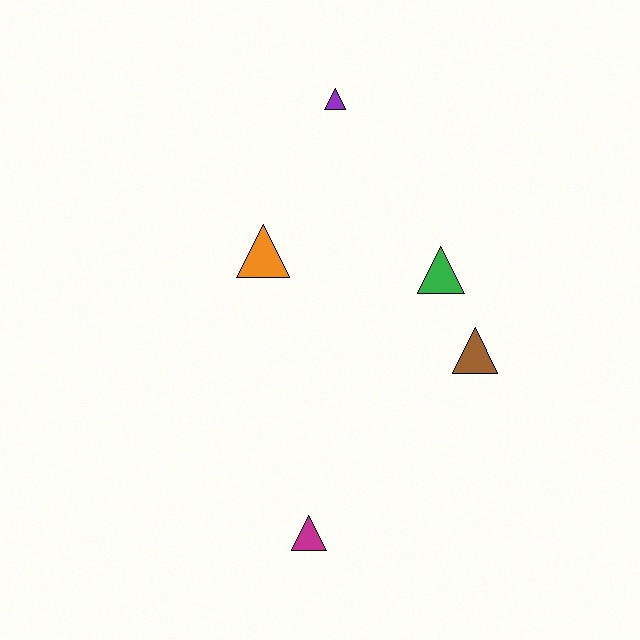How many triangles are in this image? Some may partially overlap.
There are 5 triangles.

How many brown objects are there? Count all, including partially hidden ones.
There is 1 brown object.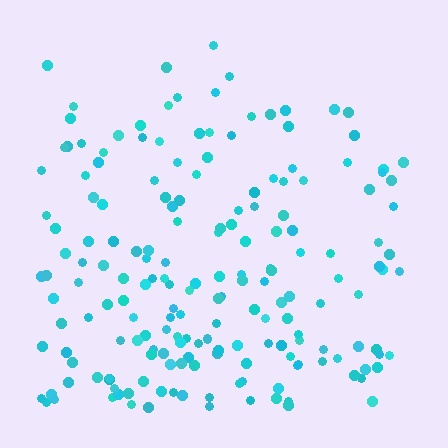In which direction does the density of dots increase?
From top to bottom, with the bottom side densest.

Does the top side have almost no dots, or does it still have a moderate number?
Still a moderate number, just noticeably fewer than the bottom.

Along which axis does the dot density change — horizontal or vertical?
Vertical.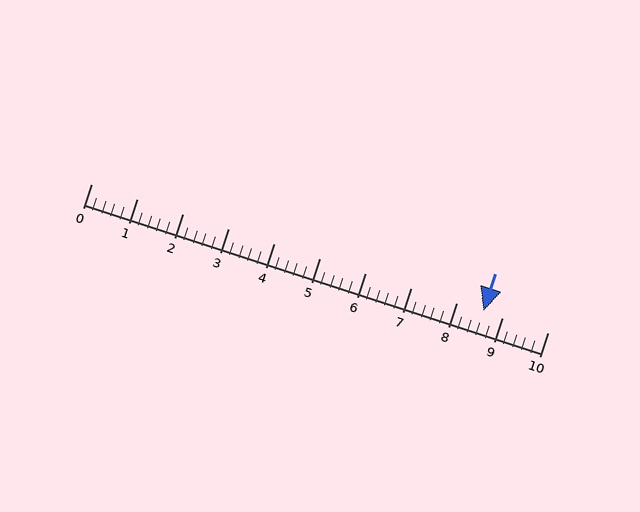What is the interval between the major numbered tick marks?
The major tick marks are spaced 1 units apart.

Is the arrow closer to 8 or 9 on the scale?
The arrow is closer to 9.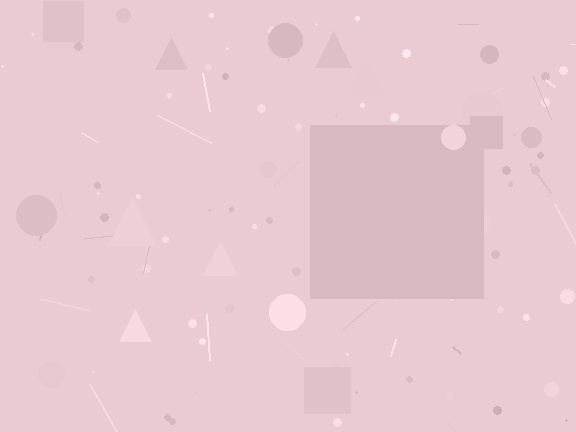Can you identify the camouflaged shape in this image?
The camouflaged shape is a square.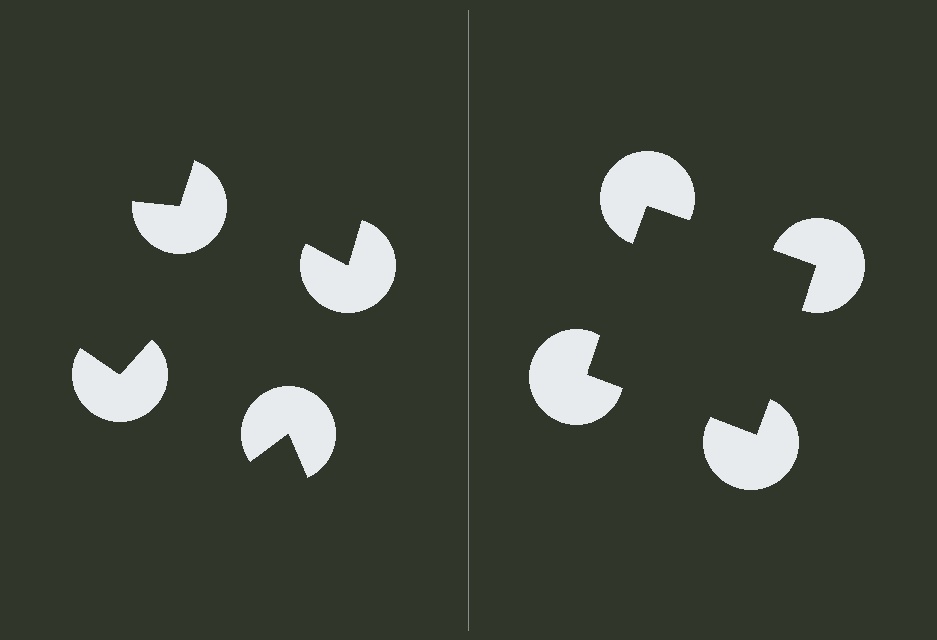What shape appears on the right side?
An illusory square.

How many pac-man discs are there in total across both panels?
8 — 4 on each side.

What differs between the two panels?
The pac-man discs are positioned identically on both sides; only the wedge orientations differ. On the right they align to a square; on the left they are misaligned.